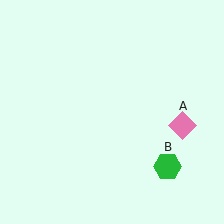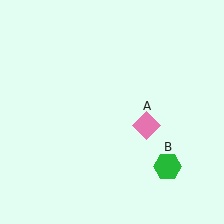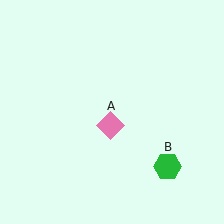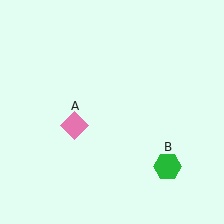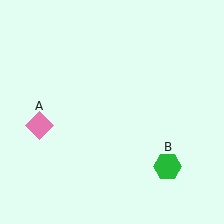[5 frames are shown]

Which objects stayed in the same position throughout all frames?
Green hexagon (object B) remained stationary.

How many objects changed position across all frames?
1 object changed position: pink diamond (object A).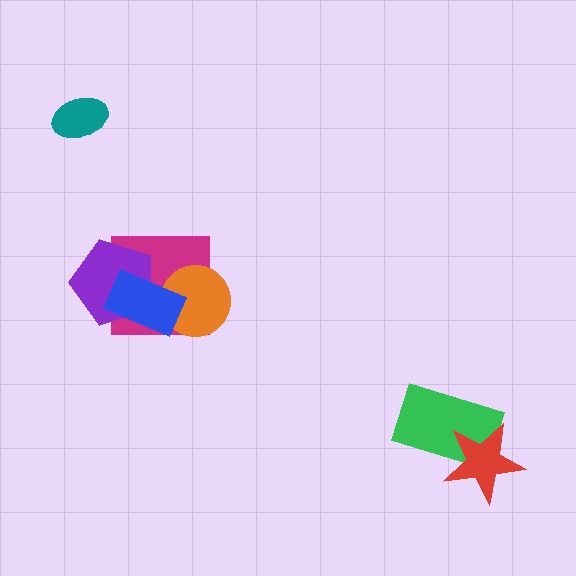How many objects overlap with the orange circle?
2 objects overlap with the orange circle.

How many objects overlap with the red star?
1 object overlaps with the red star.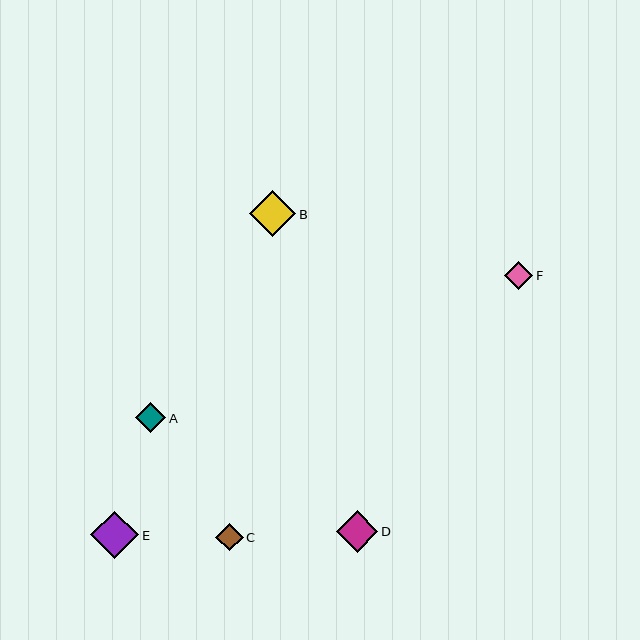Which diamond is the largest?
Diamond E is the largest with a size of approximately 48 pixels.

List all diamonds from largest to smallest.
From largest to smallest: E, B, D, A, F, C.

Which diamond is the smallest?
Diamond C is the smallest with a size of approximately 27 pixels.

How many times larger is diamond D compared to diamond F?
Diamond D is approximately 1.5 times the size of diamond F.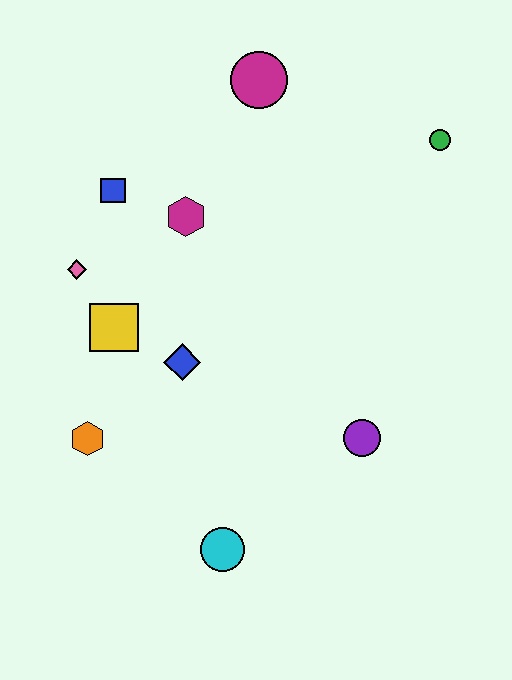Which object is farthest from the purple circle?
The magenta circle is farthest from the purple circle.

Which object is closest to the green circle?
The magenta circle is closest to the green circle.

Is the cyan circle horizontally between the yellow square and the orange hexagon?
No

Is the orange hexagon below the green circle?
Yes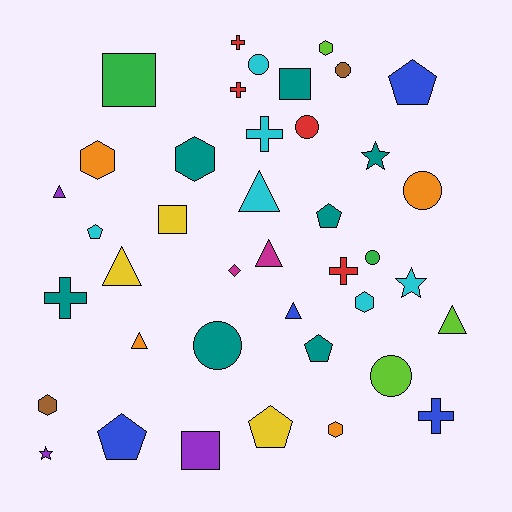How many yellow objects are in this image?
There are 3 yellow objects.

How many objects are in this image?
There are 40 objects.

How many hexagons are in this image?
There are 6 hexagons.